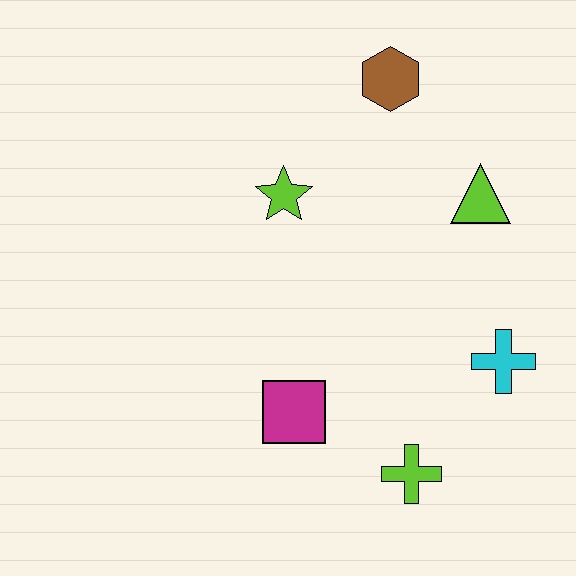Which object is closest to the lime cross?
The magenta square is closest to the lime cross.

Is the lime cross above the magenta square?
No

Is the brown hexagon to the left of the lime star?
No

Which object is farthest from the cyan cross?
The brown hexagon is farthest from the cyan cross.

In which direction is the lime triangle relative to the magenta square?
The lime triangle is above the magenta square.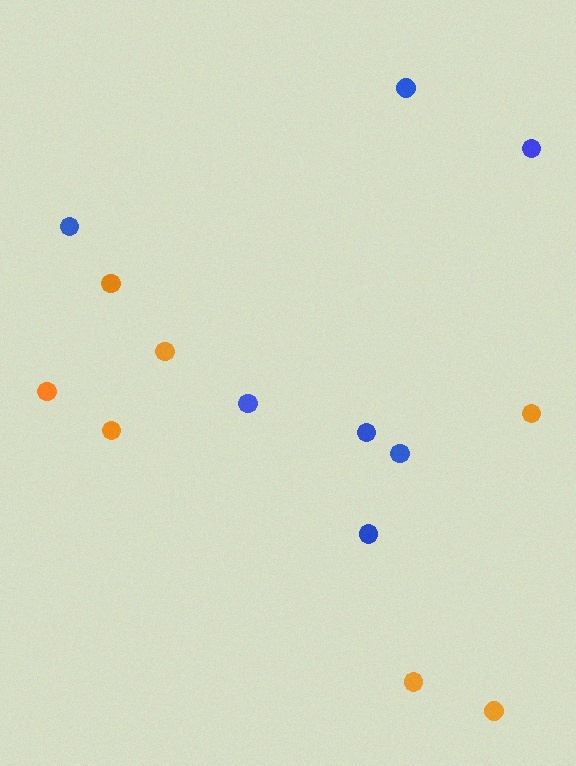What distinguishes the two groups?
There are 2 groups: one group of blue circles (7) and one group of orange circles (7).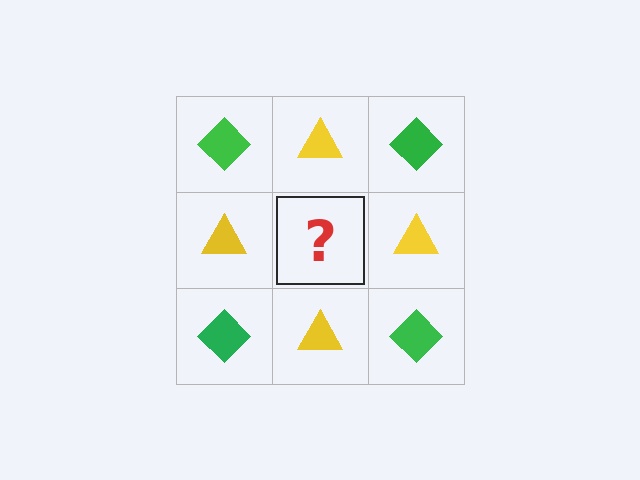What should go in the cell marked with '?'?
The missing cell should contain a green diamond.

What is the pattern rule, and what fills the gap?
The rule is that it alternates green diamond and yellow triangle in a checkerboard pattern. The gap should be filled with a green diamond.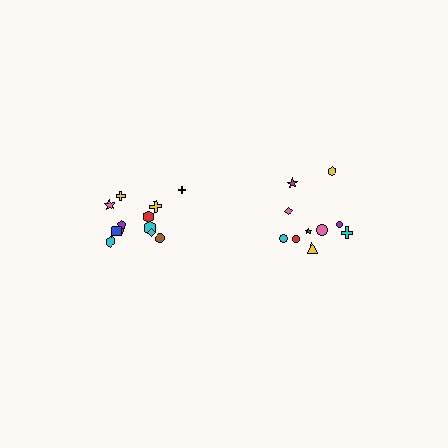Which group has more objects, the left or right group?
The left group.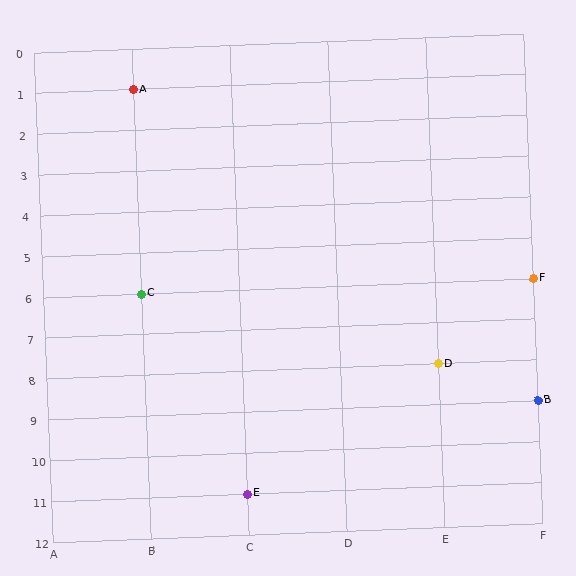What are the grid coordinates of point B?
Point B is at grid coordinates (F, 9).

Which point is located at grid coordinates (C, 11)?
Point E is at (C, 11).